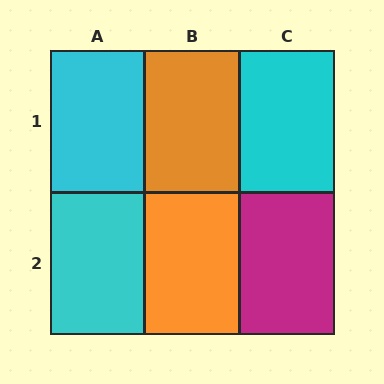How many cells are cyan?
3 cells are cyan.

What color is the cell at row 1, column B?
Orange.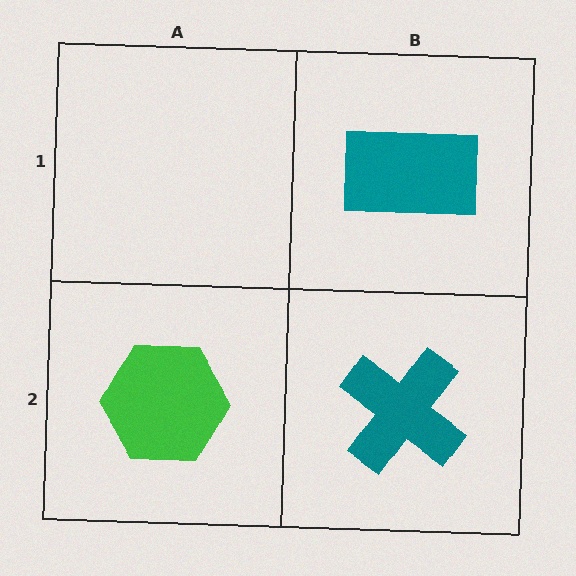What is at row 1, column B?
A teal rectangle.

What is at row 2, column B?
A teal cross.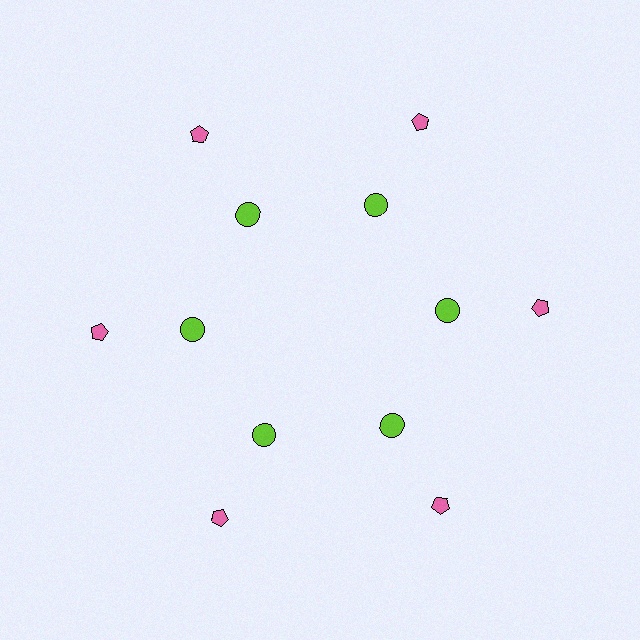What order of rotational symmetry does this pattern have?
This pattern has 6-fold rotational symmetry.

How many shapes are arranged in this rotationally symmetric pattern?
There are 12 shapes, arranged in 6 groups of 2.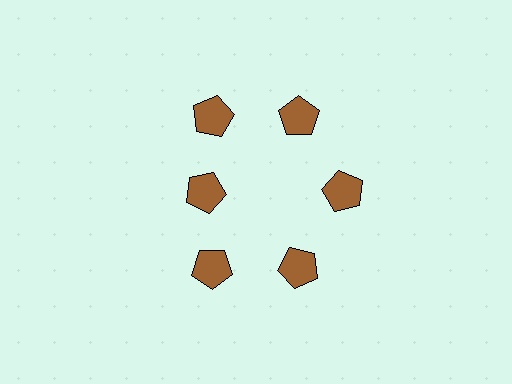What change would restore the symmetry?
The symmetry would be restored by moving it outward, back onto the ring so that all 6 pentagons sit at equal angles and equal distance from the center.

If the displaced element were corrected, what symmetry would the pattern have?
It would have 6-fold rotational symmetry — the pattern would map onto itself every 60 degrees.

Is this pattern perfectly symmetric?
No. The 6 brown pentagons are arranged in a ring, but one element near the 9 o'clock position is pulled inward toward the center, breaking the 6-fold rotational symmetry.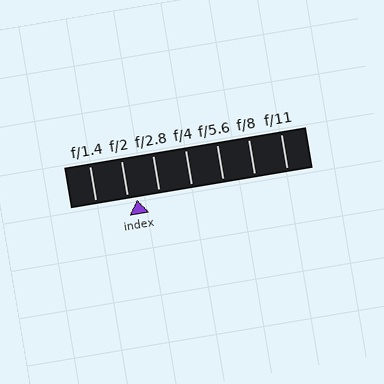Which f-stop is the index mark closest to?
The index mark is closest to f/2.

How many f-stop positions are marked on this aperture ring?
There are 7 f-stop positions marked.